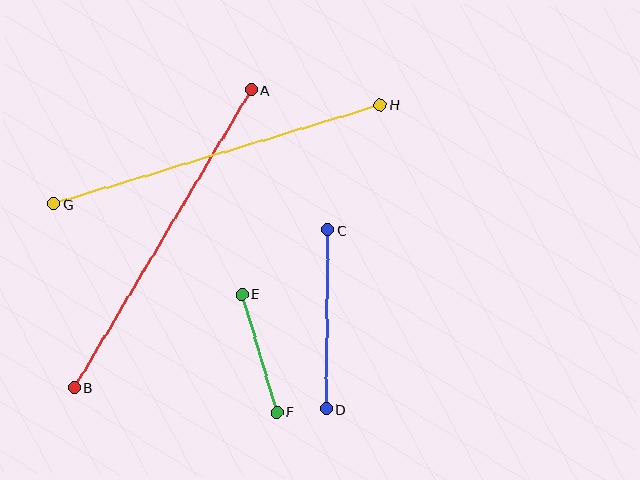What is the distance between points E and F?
The distance is approximately 123 pixels.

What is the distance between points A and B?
The distance is approximately 346 pixels.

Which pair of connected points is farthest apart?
Points A and B are farthest apart.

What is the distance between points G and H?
The distance is approximately 341 pixels.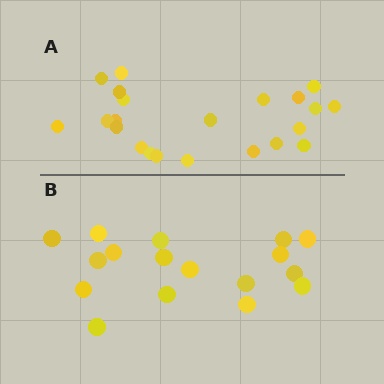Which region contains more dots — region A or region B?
Region A (the top region) has more dots.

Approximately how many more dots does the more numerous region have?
Region A has about 5 more dots than region B.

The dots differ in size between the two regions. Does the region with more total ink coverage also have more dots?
No. Region B has more total ink coverage because its dots are larger, but region A actually contains more individual dots. Total area can be misleading — the number of items is what matters here.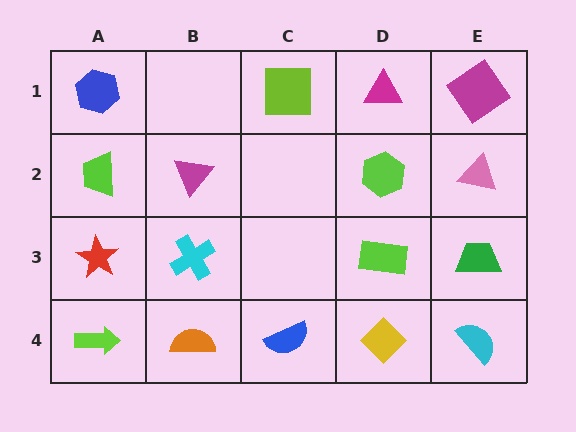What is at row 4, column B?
An orange semicircle.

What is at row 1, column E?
A magenta diamond.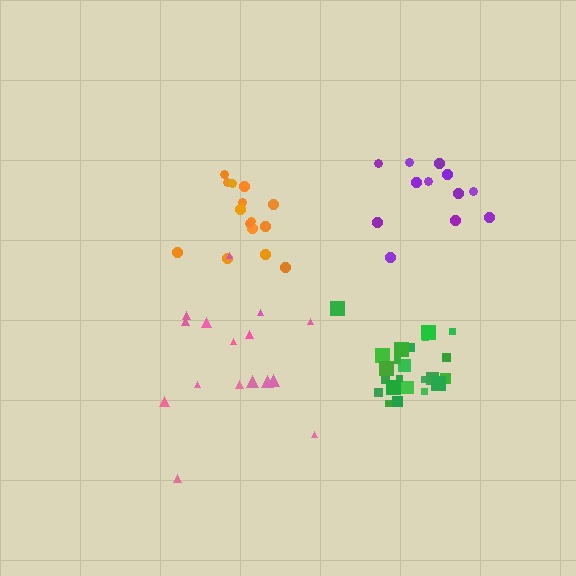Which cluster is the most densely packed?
Green.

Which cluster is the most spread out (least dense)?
Pink.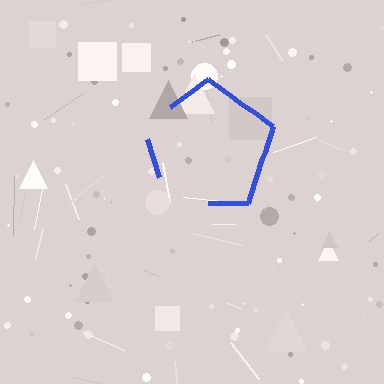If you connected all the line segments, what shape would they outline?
They would outline a pentagon.